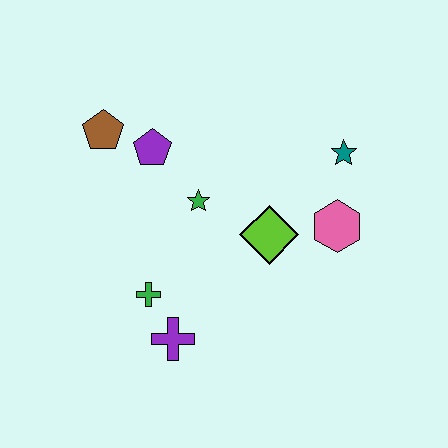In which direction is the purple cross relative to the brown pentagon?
The purple cross is below the brown pentagon.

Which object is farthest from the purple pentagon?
The pink hexagon is farthest from the purple pentagon.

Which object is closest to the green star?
The purple pentagon is closest to the green star.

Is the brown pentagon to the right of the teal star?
No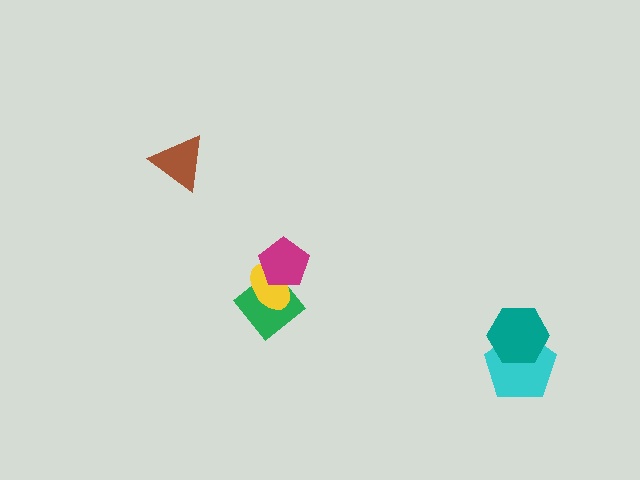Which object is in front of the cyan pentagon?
The teal hexagon is in front of the cyan pentagon.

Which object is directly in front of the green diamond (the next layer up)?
The yellow ellipse is directly in front of the green diamond.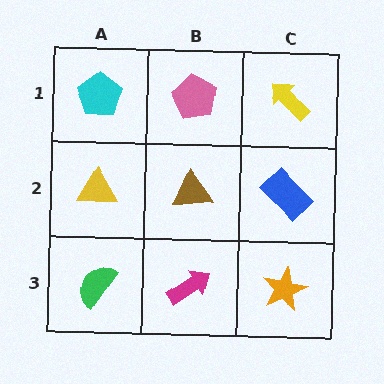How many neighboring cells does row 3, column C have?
2.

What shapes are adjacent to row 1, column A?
A yellow triangle (row 2, column A), a pink pentagon (row 1, column B).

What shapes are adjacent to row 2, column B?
A pink pentagon (row 1, column B), a magenta arrow (row 3, column B), a yellow triangle (row 2, column A), a blue rectangle (row 2, column C).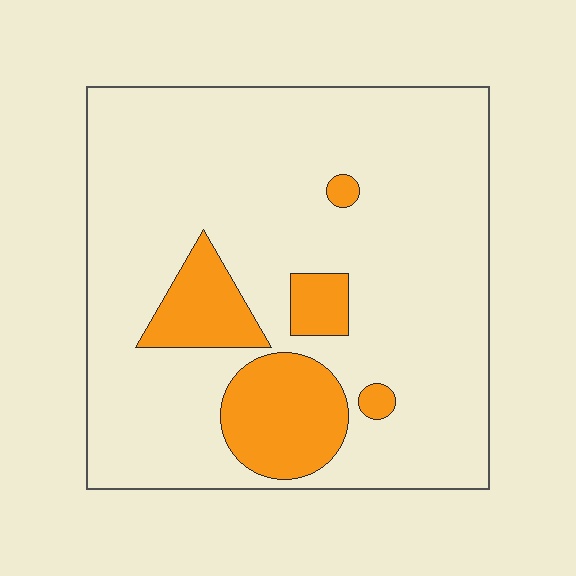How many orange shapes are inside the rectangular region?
5.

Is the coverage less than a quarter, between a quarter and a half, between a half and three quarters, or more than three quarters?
Less than a quarter.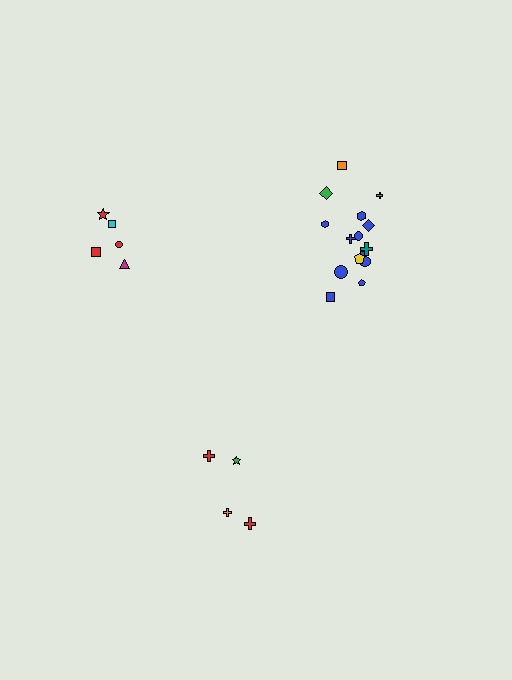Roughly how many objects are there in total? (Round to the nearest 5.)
Roughly 25 objects in total.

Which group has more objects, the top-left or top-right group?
The top-right group.